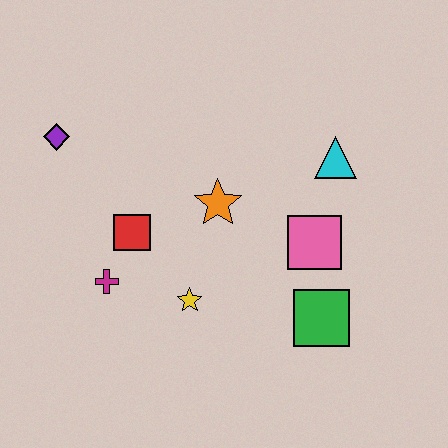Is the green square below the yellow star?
Yes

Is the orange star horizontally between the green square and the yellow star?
Yes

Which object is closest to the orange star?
The red square is closest to the orange star.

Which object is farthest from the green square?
The purple diamond is farthest from the green square.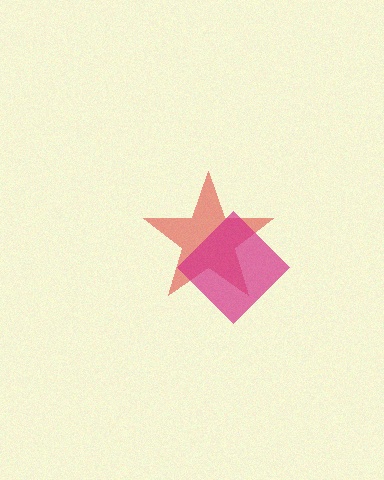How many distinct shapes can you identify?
There are 2 distinct shapes: a red star, a magenta diamond.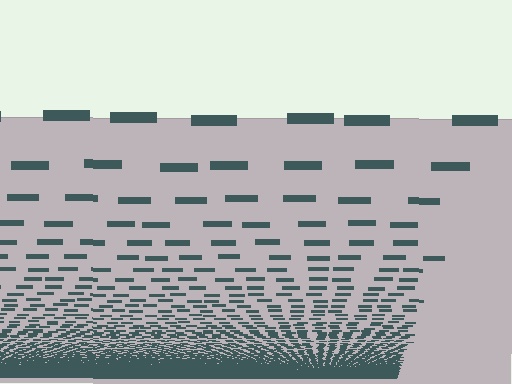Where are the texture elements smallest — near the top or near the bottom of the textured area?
Near the bottom.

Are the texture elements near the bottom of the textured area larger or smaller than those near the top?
Smaller. The gradient is inverted — elements near the bottom are smaller and denser.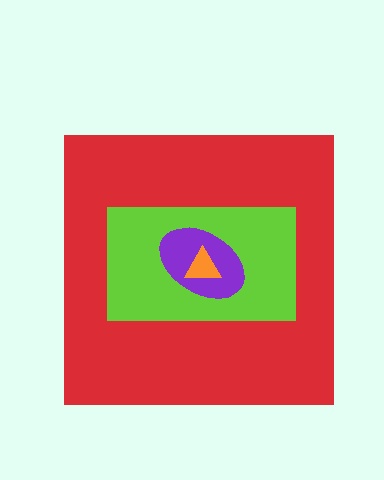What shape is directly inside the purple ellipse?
The orange triangle.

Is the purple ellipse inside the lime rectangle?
Yes.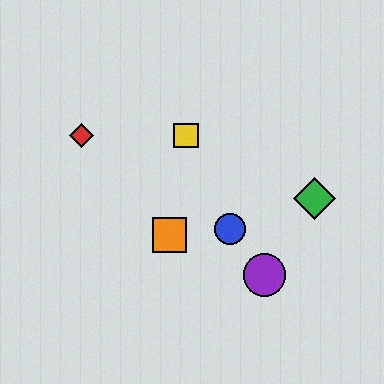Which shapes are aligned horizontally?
The red diamond, the yellow square are aligned horizontally.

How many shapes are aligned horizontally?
2 shapes (the red diamond, the yellow square) are aligned horizontally.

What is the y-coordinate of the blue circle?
The blue circle is at y≈229.